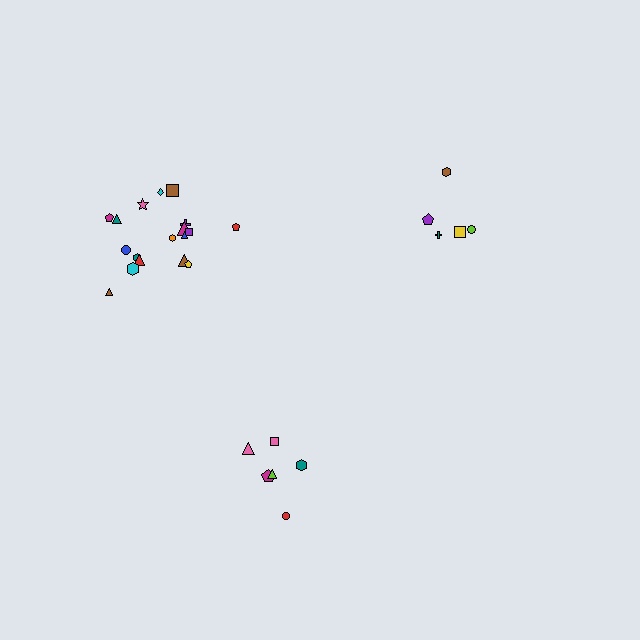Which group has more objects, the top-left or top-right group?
The top-left group.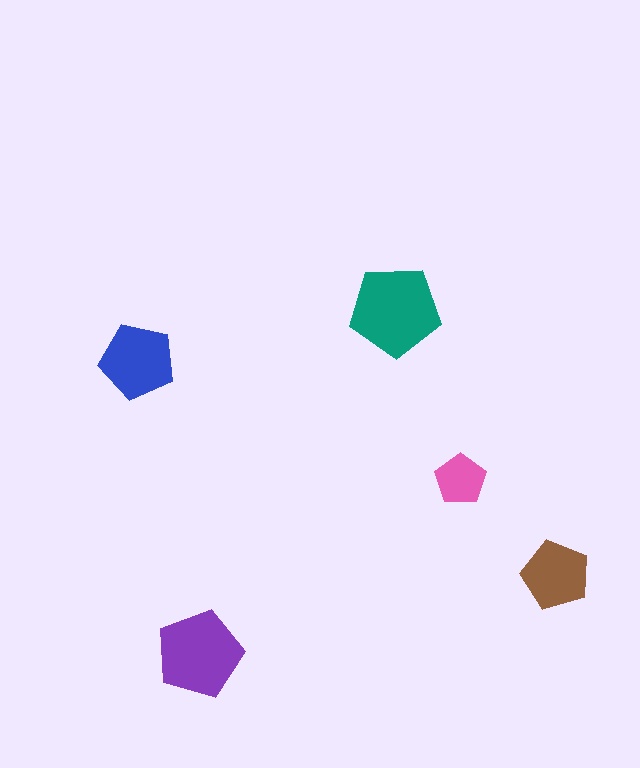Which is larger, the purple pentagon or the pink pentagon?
The purple one.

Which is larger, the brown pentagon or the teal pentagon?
The teal one.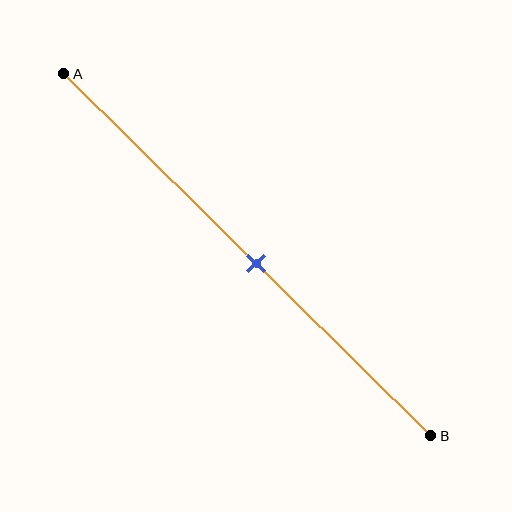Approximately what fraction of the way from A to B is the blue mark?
The blue mark is approximately 50% of the way from A to B.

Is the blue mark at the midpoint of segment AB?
Yes, the mark is approximately at the midpoint.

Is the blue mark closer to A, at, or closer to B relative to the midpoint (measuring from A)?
The blue mark is approximately at the midpoint of segment AB.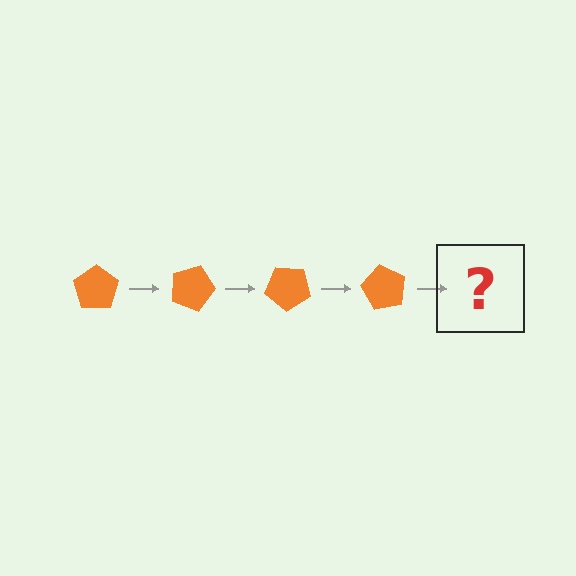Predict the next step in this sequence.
The next step is an orange pentagon rotated 80 degrees.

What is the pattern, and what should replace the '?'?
The pattern is that the pentagon rotates 20 degrees each step. The '?' should be an orange pentagon rotated 80 degrees.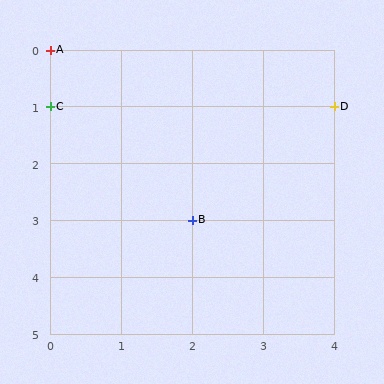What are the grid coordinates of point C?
Point C is at grid coordinates (0, 1).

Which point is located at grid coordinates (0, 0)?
Point A is at (0, 0).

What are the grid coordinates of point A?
Point A is at grid coordinates (0, 0).